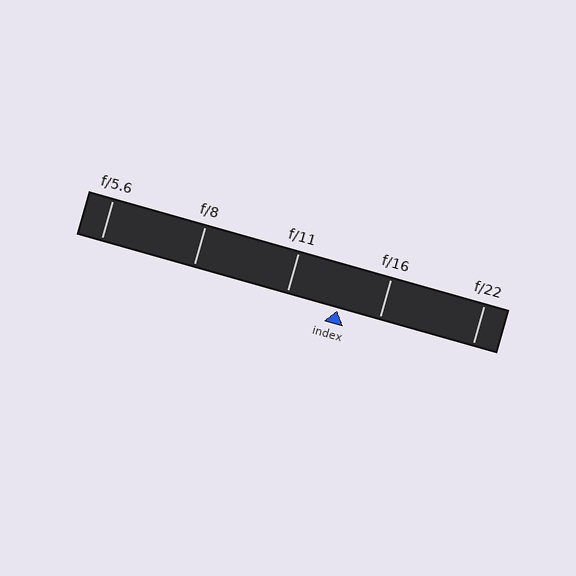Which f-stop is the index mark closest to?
The index mark is closest to f/16.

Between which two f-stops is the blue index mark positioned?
The index mark is between f/11 and f/16.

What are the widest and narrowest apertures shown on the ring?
The widest aperture shown is f/5.6 and the narrowest is f/22.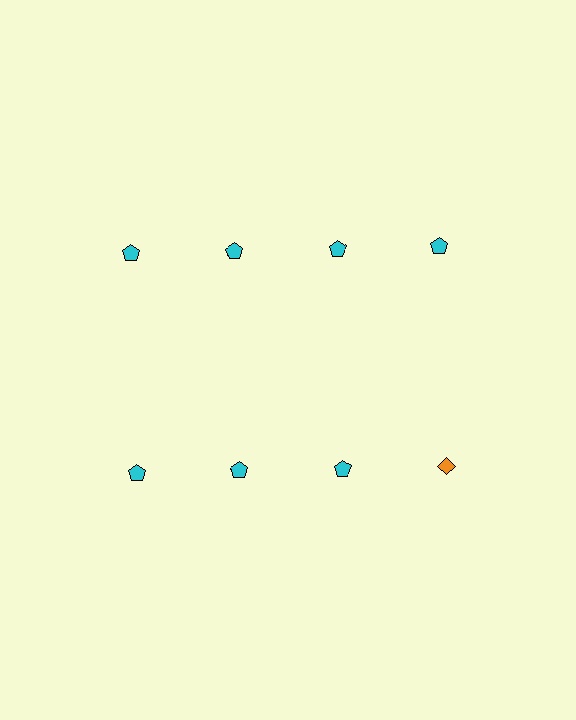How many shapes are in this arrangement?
There are 8 shapes arranged in a grid pattern.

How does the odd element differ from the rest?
It differs in both color (orange instead of cyan) and shape (diamond instead of pentagon).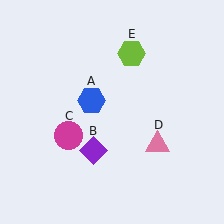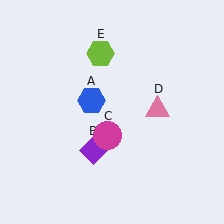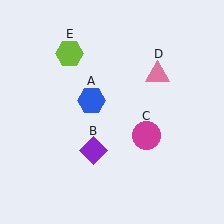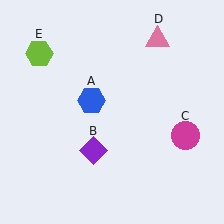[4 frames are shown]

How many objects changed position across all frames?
3 objects changed position: magenta circle (object C), pink triangle (object D), lime hexagon (object E).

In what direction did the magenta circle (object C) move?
The magenta circle (object C) moved right.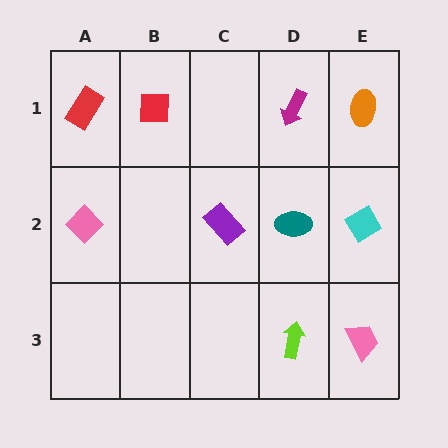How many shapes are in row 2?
4 shapes.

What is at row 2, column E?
A cyan diamond.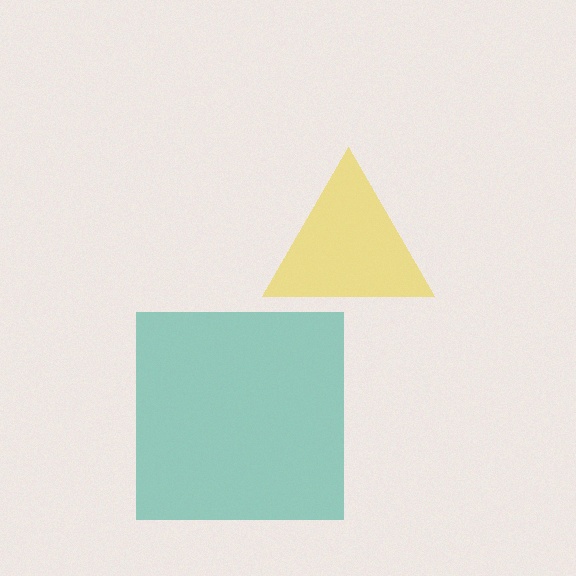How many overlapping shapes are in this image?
There are 2 overlapping shapes in the image.